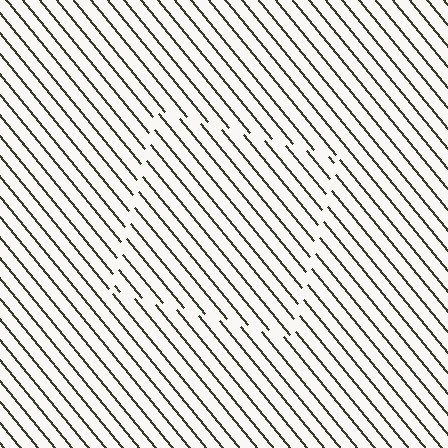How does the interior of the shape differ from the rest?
The interior of the shape contains the same grating, shifted by half a period — the contour is defined by the phase discontinuity where line-ends from the inner and outer gratings abut.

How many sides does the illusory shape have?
4 sides — the line-ends trace a square.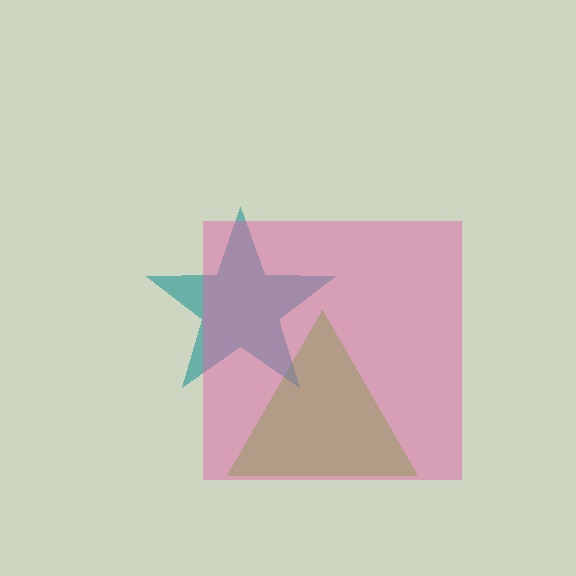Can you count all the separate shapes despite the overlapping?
Yes, there are 3 separate shapes.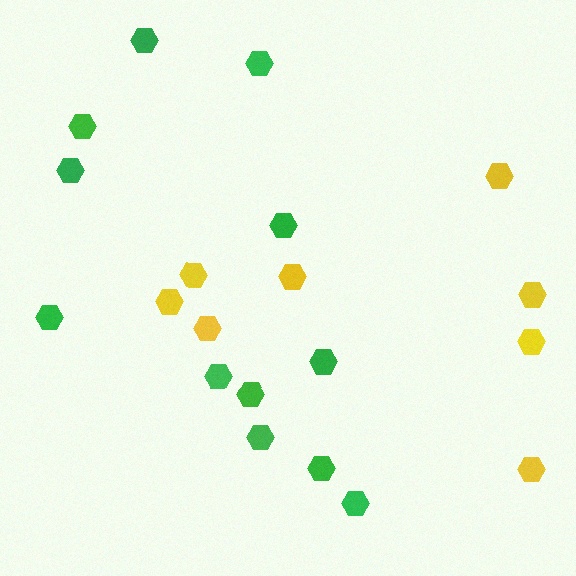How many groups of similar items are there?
There are 2 groups: one group of yellow hexagons (8) and one group of green hexagons (12).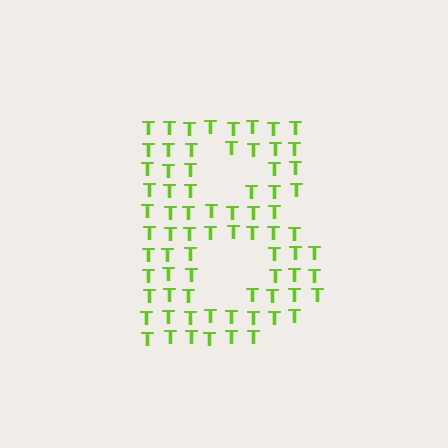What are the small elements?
The small elements are letter T's.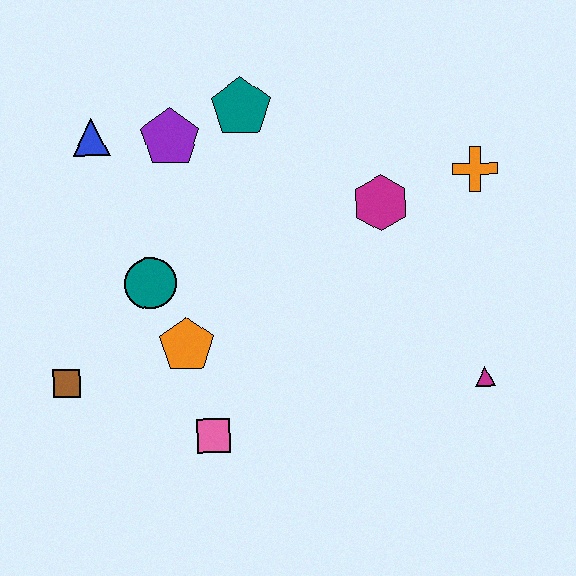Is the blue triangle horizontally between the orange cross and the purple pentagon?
No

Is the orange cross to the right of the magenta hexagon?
Yes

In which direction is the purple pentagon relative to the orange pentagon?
The purple pentagon is above the orange pentagon.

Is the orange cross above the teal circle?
Yes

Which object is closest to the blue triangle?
The purple pentagon is closest to the blue triangle.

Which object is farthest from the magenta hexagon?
The brown square is farthest from the magenta hexagon.